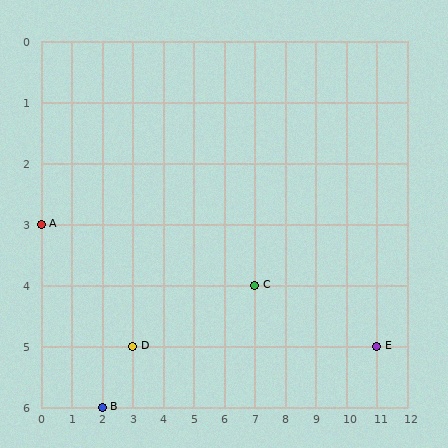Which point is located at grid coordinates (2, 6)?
Point B is at (2, 6).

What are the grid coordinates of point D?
Point D is at grid coordinates (3, 5).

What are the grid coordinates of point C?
Point C is at grid coordinates (7, 4).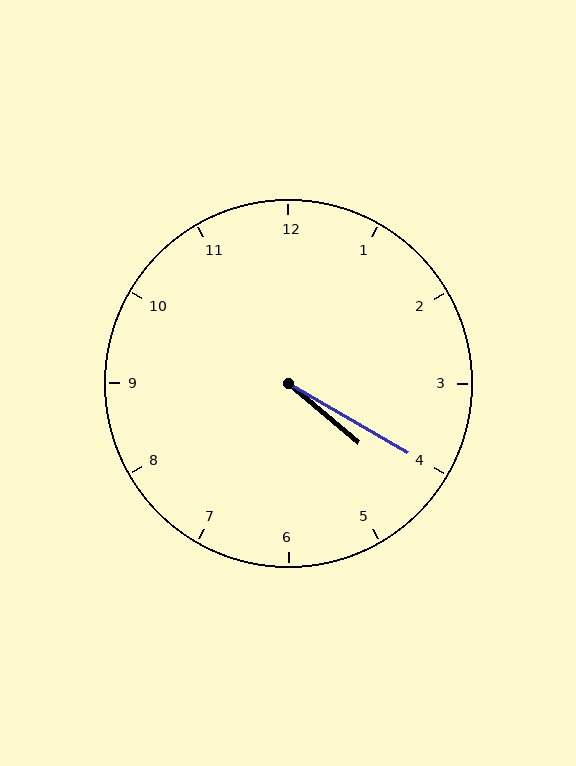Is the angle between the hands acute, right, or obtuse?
It is acute.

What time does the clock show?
4:20.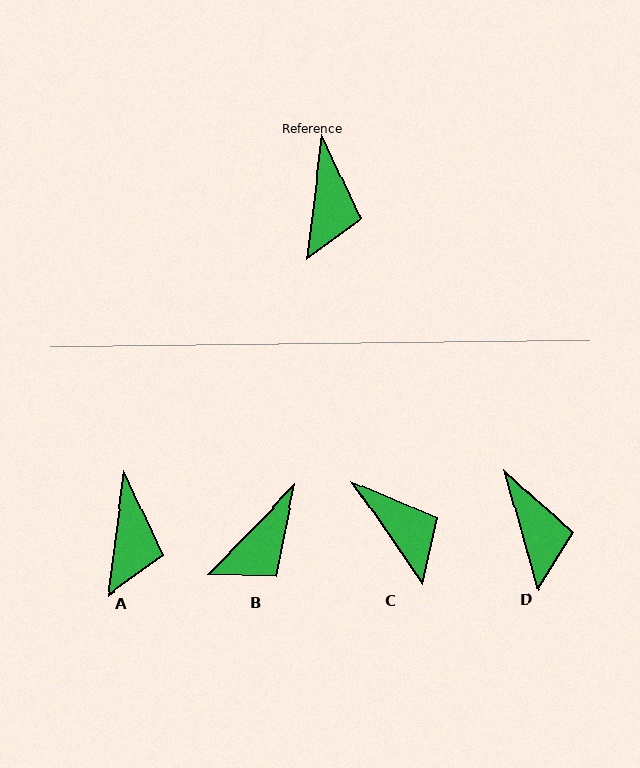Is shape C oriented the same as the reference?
No, it is off by about 42 degrees.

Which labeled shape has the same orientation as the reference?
A.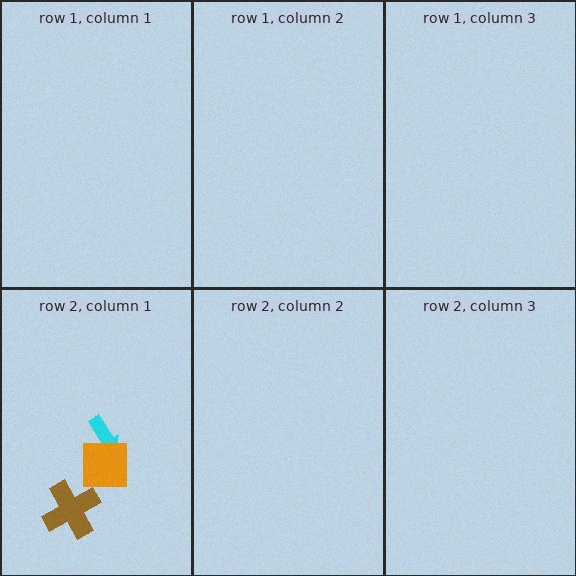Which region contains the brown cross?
The row 2, column 1 region.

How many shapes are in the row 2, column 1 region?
3.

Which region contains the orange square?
The row 2, column 1 region.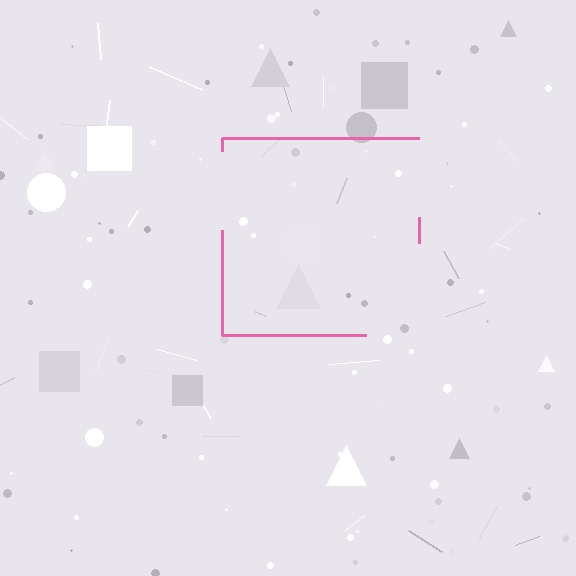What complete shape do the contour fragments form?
The contour fragments form a square.